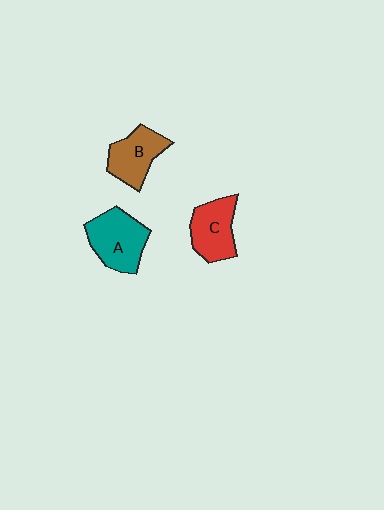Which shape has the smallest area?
Shape B (brown).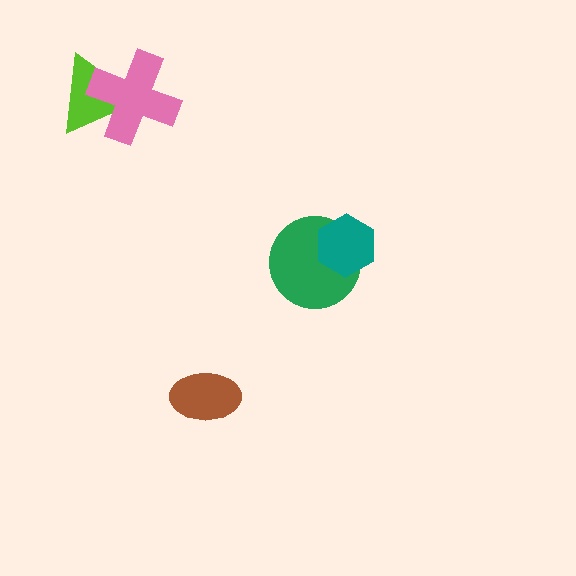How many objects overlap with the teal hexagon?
1 object overlaps with the teal hexagon.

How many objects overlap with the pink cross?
1 object overlaps with the pink cross.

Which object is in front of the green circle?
The teal hexagon is in front of the green circle.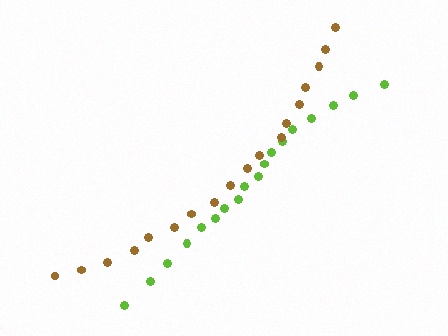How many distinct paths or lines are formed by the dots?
There are 2 distinct paths.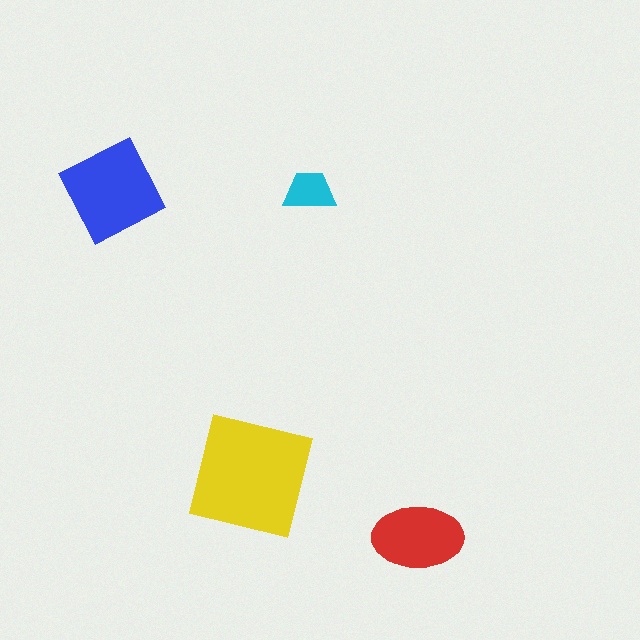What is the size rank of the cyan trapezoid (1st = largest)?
4th.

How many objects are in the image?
There are 4 objects in the image.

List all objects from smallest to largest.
The cyan trapezoid, the red ellipse, the blue diamond, the yellow square.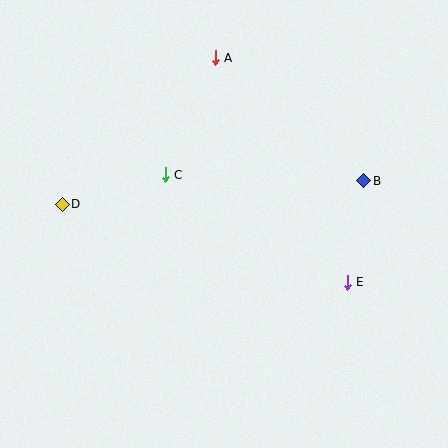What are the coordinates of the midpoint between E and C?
The midpoint between E and C is at (256, 228).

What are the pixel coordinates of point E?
Point E is at (347, 282).